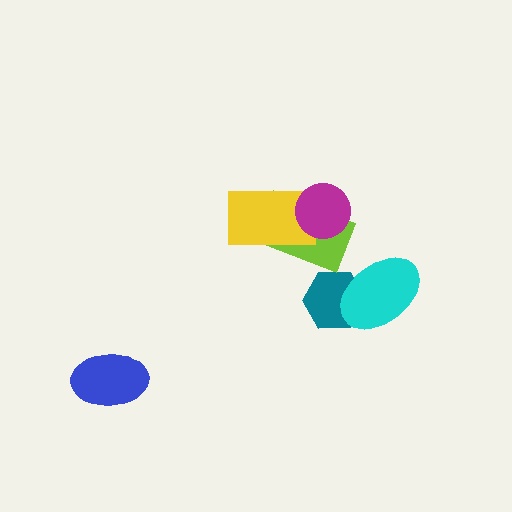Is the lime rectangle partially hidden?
Yes, it is partially covered by another shape.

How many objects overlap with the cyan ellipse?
1 object overlaps with the cyan ellipse.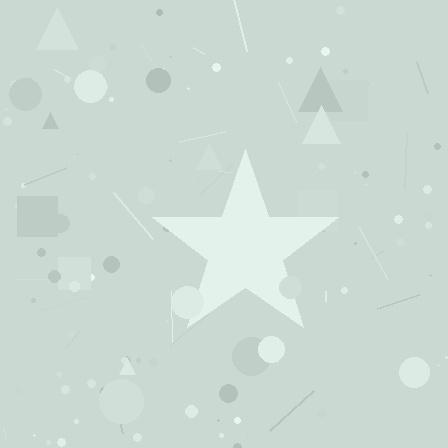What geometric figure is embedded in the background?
A star is embedded in the background.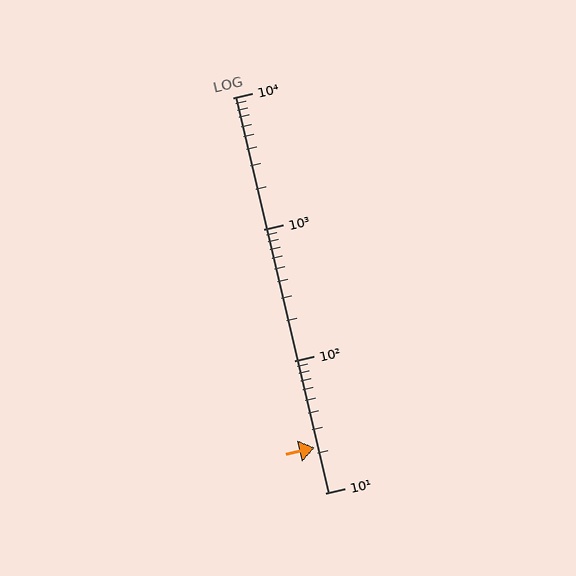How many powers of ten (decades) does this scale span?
The scale spans 3 decades, from 10 to 10000.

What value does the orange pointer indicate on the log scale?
The pointer indicates approximately 22.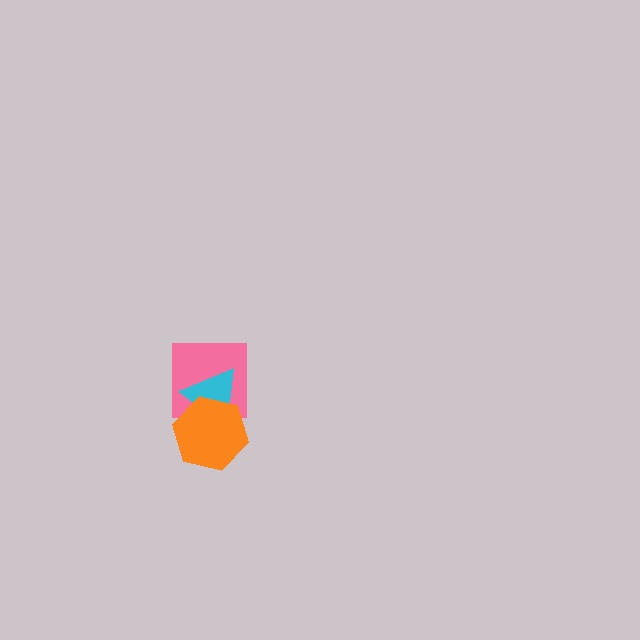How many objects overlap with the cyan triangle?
2 objects overlap with the cyan triangle.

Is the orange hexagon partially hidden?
No, no other shape covers it.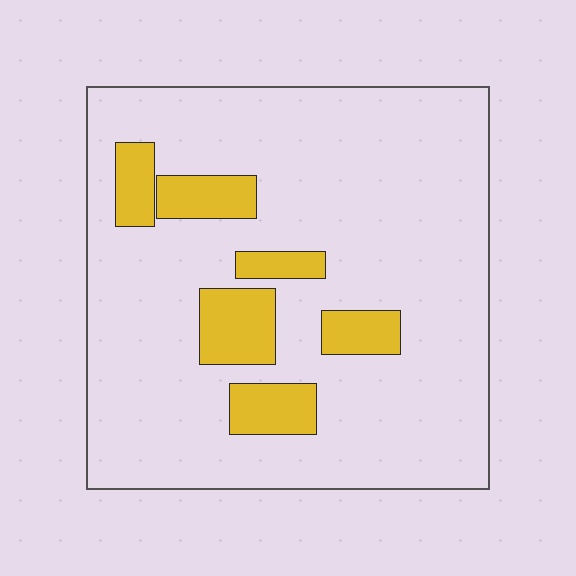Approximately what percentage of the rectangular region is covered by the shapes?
Approximately 15%.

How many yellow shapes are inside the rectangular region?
6.